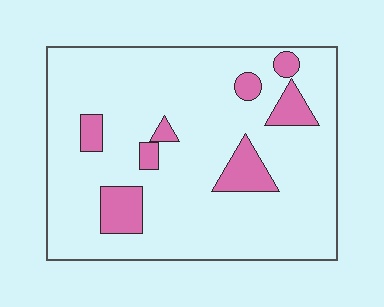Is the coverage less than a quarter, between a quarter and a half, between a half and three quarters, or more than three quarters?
Less than a quarter.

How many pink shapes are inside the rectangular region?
8.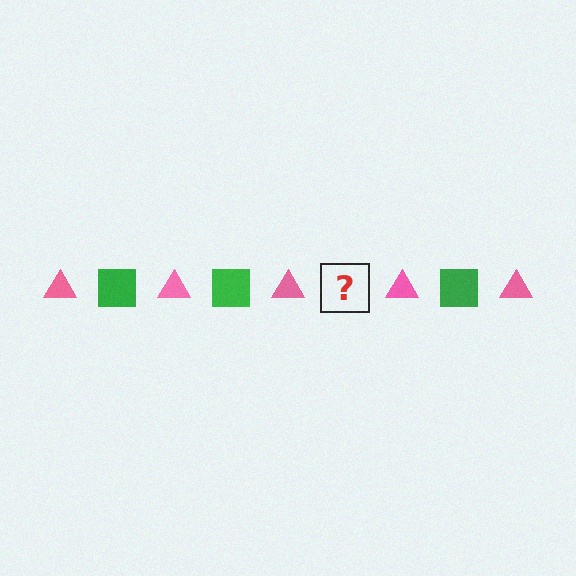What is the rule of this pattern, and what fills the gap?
The rule is that the pattern alternates between pink triangle and green square. The gap should be filled with a green square.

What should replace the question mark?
The question mark should be replaced with a green square.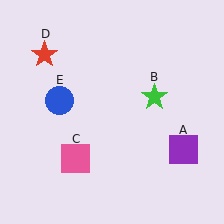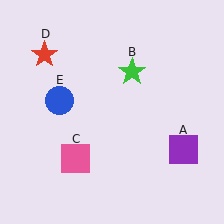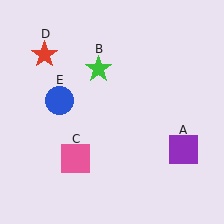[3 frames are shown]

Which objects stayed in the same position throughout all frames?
Purple square (object A) and pink square (object C) and red star (object D) and blue circle (object E) remained stationary.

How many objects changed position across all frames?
1 object changed position: green star (object B).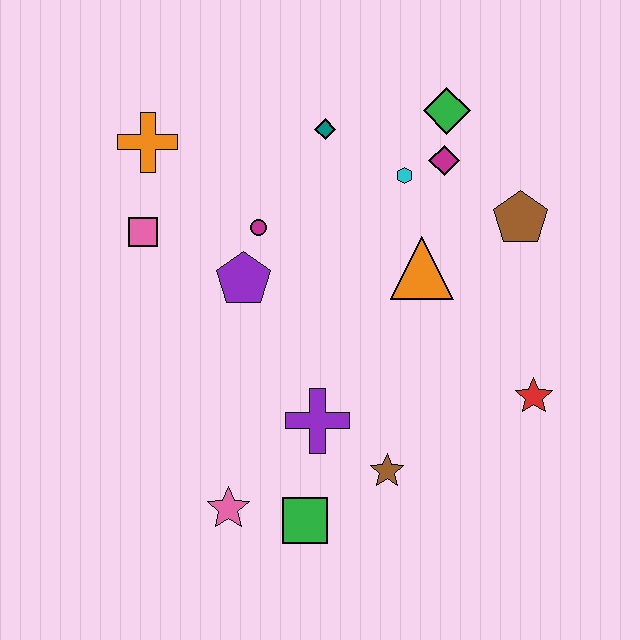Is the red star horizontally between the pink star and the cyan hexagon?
No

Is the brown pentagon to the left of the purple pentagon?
No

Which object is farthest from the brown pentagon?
The pink star is farthest from the brown pentagon.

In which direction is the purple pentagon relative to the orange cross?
The purple pentagon is below the orange cross.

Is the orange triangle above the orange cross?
No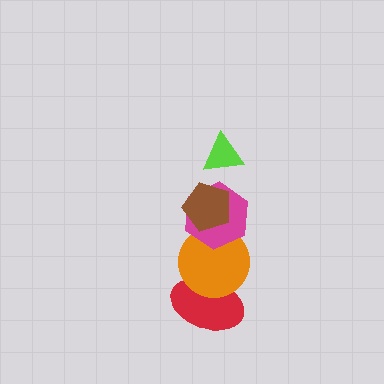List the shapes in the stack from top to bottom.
From top to bottom: the lime triangle, the brown pentagon, the magenta hexagon, the orange circle, the red ellipse.